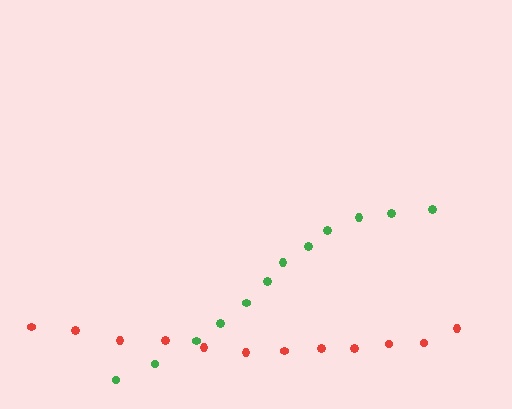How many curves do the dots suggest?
There are 2 distinct paths.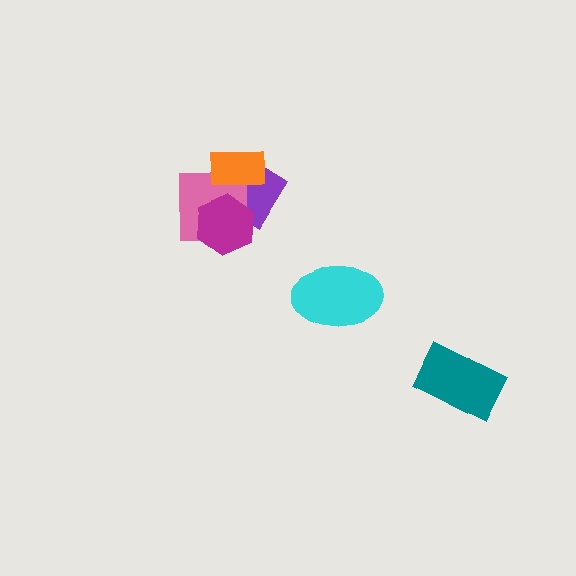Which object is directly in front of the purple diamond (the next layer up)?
The pink square is directly in front of the purple diamond.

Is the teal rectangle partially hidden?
No, no other shape covers it.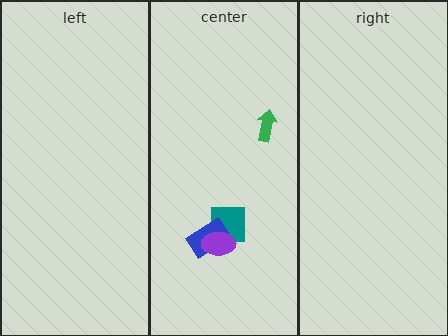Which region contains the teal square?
The center region.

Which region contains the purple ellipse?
The center region.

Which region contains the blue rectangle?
The center region.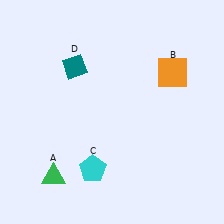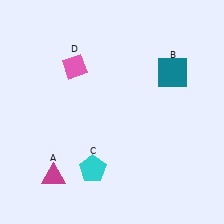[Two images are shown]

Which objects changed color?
A changed from green to magenta. B changed from orange to teal. D changed from teal to pink.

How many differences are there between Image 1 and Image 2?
There are 3 differences between the two images.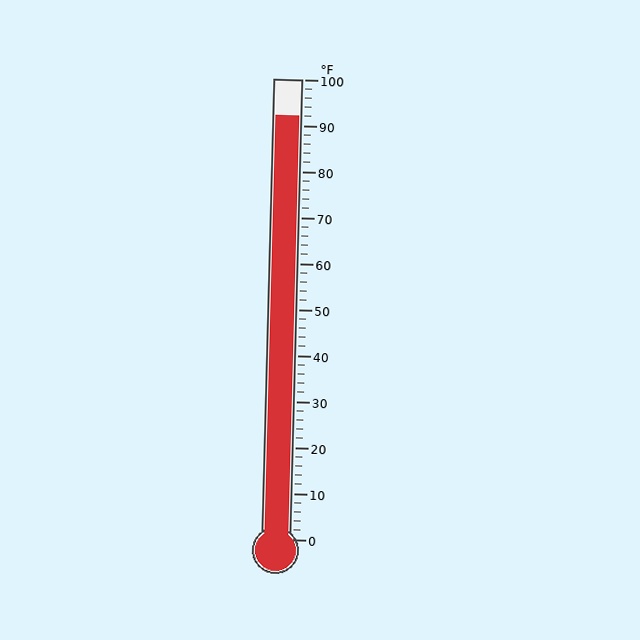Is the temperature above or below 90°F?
The temperature is above 90°F.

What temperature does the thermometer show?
The thermometer shows approximately 92°F.